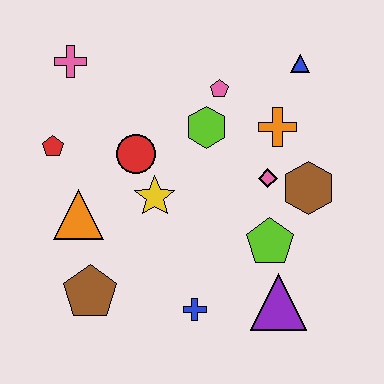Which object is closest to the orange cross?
The pink diamond is closest to the orange cross.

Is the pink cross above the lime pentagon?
Yes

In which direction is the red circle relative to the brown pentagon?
The red circle is above the brown pentagon.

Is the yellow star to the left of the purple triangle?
Yes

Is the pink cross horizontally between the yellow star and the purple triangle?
No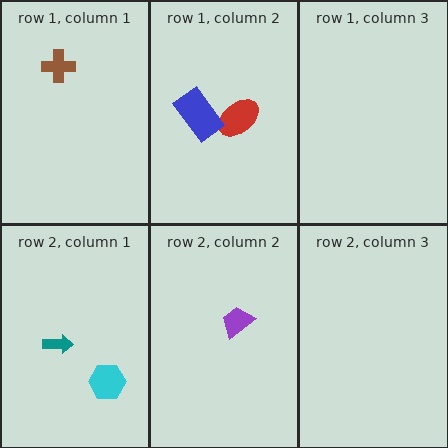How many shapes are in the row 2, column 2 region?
1.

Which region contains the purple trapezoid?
The row 2, column 2 region.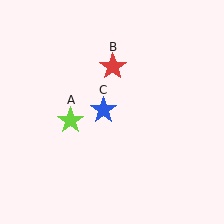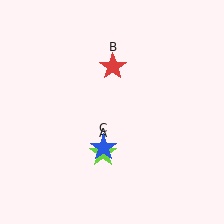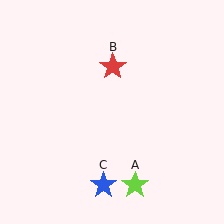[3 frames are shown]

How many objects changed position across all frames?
2 objects changed position: lime star (object A), blue star (object C).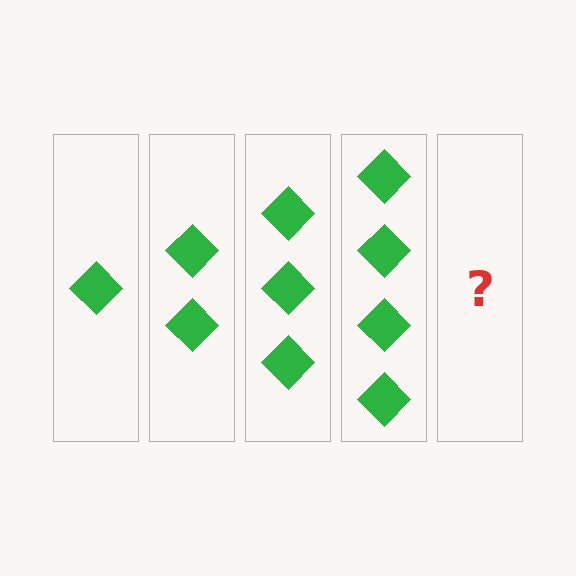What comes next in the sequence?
The next element should be 5 diamonds.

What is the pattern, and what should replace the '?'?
The pattern is that each step adds one more diamond. The '?' should be 5 diamonds.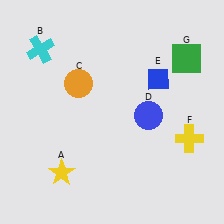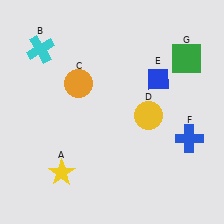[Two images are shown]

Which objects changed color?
D changed from blue to yellow. F changed from yellow to blue.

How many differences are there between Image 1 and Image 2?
There are 2 differences between the two images.